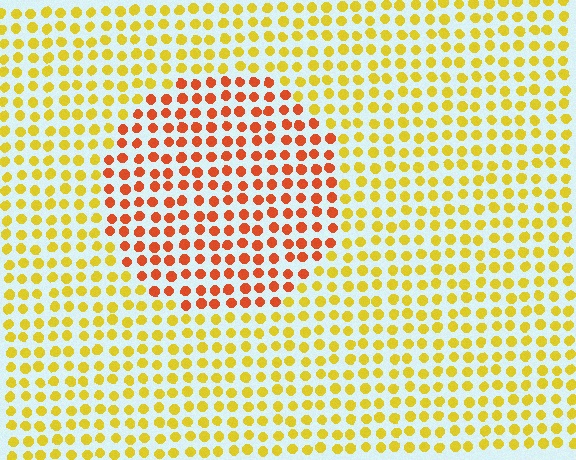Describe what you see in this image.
The image is filled with small yellow elements in a uniform arrangement. A circle-shaped region is visible where the elements are tinted to a slightly different hue, forming a subtle color boundary.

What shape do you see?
I see a circle.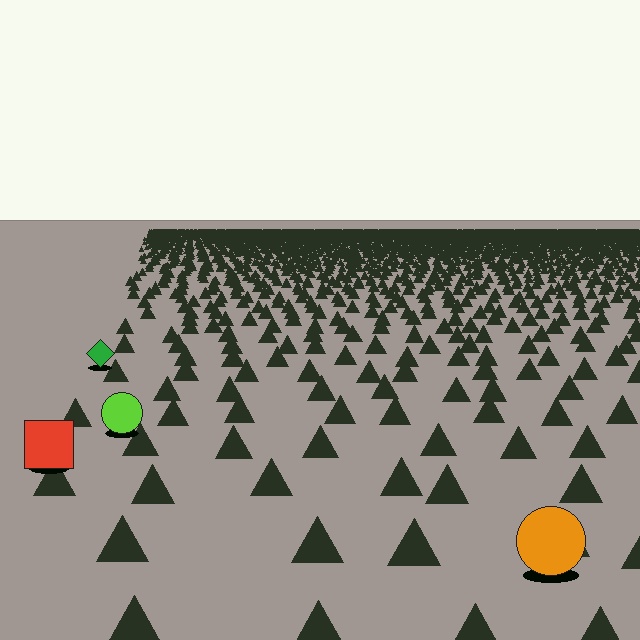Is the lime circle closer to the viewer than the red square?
No. The red square is closer — you can tell from the texture gradient: the ground texture is coarser near it.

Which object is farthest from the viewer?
The green diamond is farthest from the viewer. It appears smaller and the ground texture around it is denser.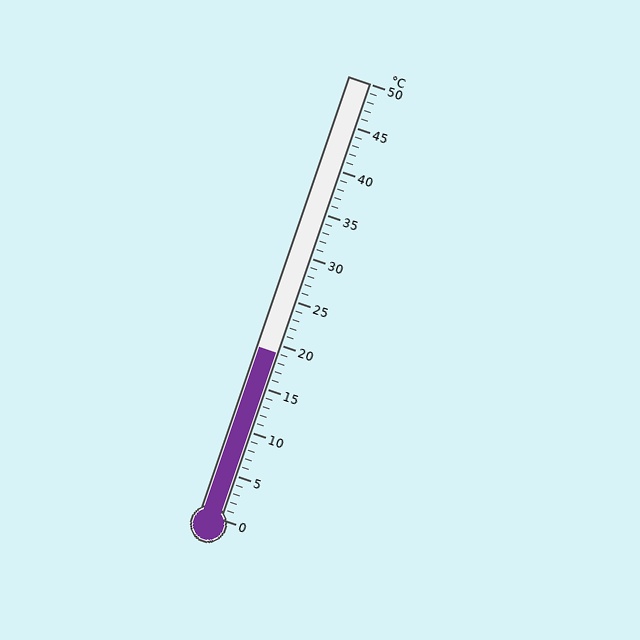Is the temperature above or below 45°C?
The temperature is below 45°C.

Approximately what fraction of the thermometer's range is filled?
The thermometer is filled to approximately 40% of its range.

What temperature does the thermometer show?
The thermometer shows approximately 19°C.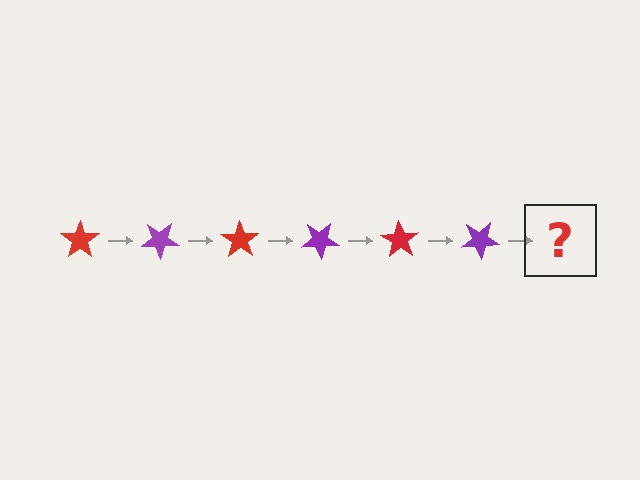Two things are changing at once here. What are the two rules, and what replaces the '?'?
The two rules are that it rotates 35 degrees each step and the color cycles through red and purple. The '?' should be a red star, rotated 210 degrees from the start.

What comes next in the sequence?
The next element should be a red star, rotated 210 degrees from the start.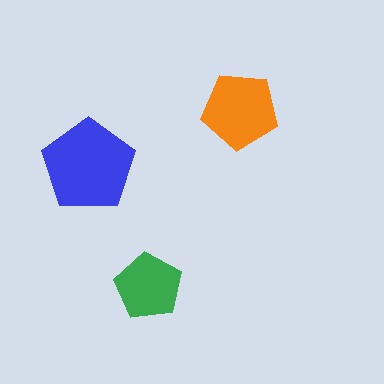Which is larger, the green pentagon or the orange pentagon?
The orange one.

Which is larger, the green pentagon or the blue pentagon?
The blue one.